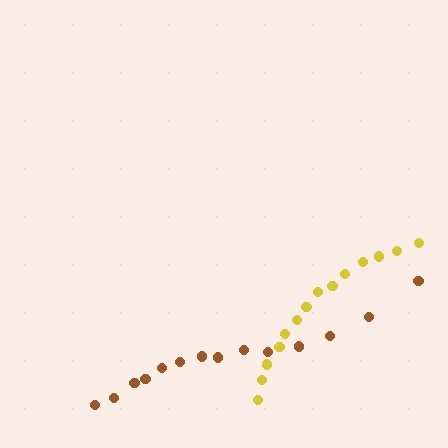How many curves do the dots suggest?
There are 2 distinct paths.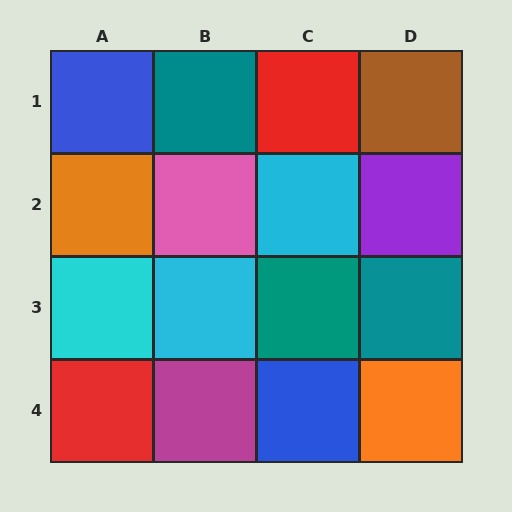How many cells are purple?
1 cell is purple.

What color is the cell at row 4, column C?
Blue.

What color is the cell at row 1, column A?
Blue.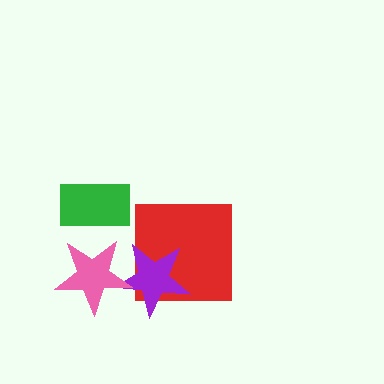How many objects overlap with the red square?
1 object overlaps with the red square.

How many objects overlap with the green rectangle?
0 objects overlap with the green rectangle.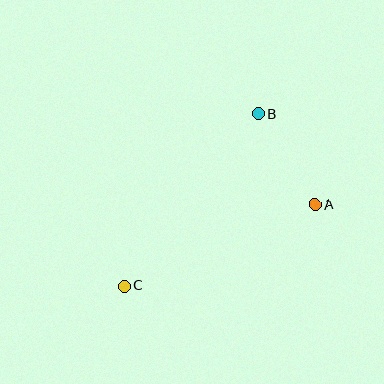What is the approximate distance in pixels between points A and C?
The distance between A and C is approximately 208 pixels.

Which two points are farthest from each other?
Points B and C are farthest from each other.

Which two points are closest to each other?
Points A and B are closest to each other.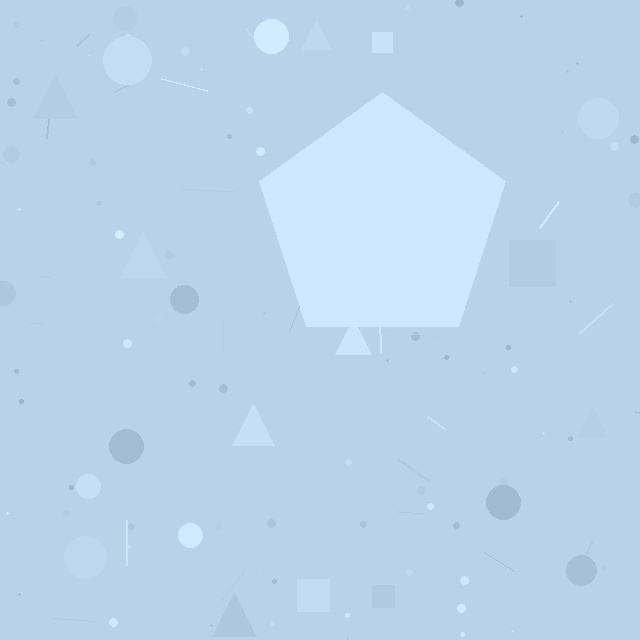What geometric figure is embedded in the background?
A pentagon is embedded in the background.